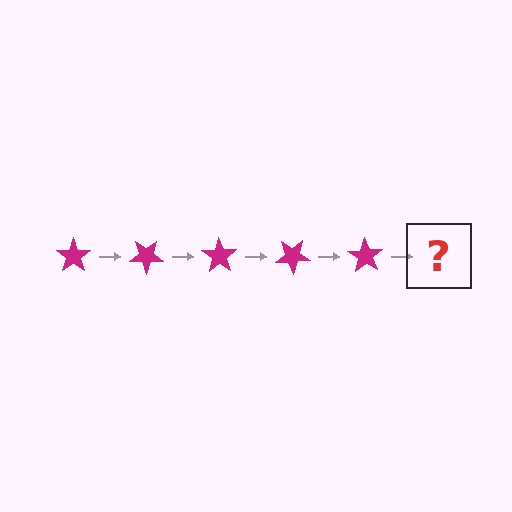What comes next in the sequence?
The next element should be a magenta star rotated 175 degrees.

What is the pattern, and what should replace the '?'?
The pattern is that the star rotates 35 degrees each step. The '?' should be a magenta star rotated 175 degrees.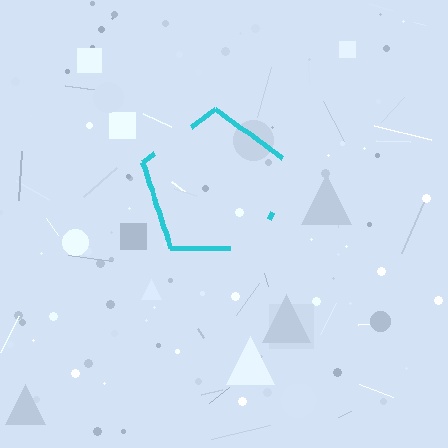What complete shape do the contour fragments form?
The contour fragments form a pentagon.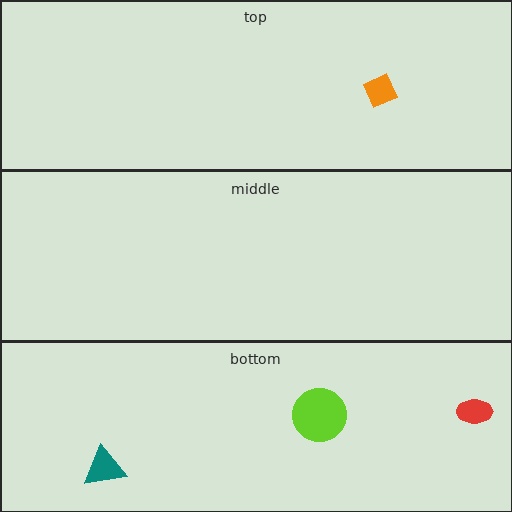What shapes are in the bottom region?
The teal triangle, the red ellipse, the lime circle.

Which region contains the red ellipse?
The bottom region.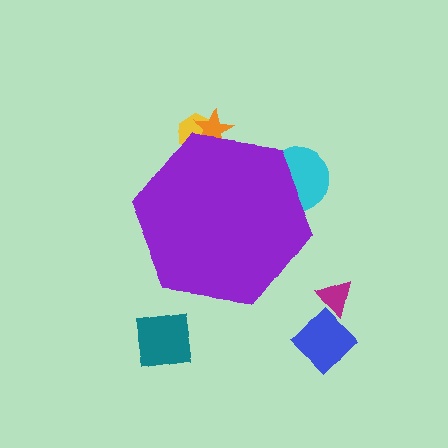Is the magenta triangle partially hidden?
No, the magenta triangle is fully visible.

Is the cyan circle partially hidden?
Yes, the cyan circle is partially hidden behind the purple hexagon.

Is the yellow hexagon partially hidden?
Yes, the yellow hexagon is partially hidden behind the purple hexagon.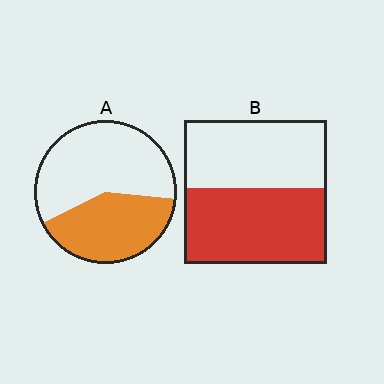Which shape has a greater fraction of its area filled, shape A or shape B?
Shape B.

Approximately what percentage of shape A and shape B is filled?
A is approximately 40% and B is approximately 55%.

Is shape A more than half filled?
No.